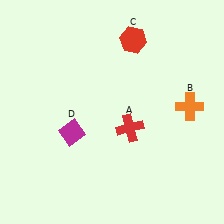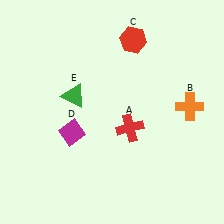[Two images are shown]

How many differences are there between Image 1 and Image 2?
There is 1 difference between the two images.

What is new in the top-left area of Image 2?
A green triangle (E) was added in the top-left area of Image 2.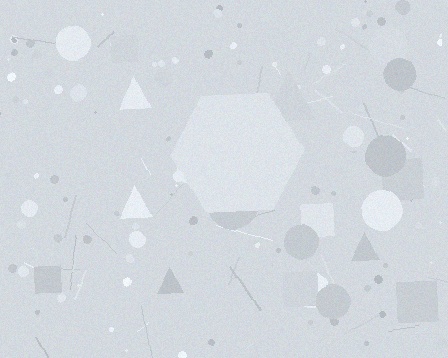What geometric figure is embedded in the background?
A hexagon is embedded in the background.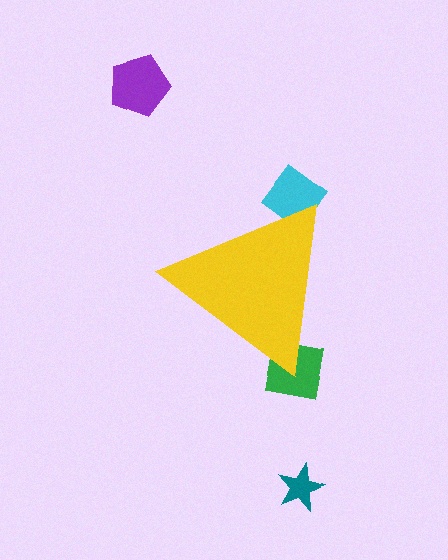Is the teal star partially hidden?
No, the teal star is fully visible.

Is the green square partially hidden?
Yes, the green square is partially hidden behind the yellow triangle.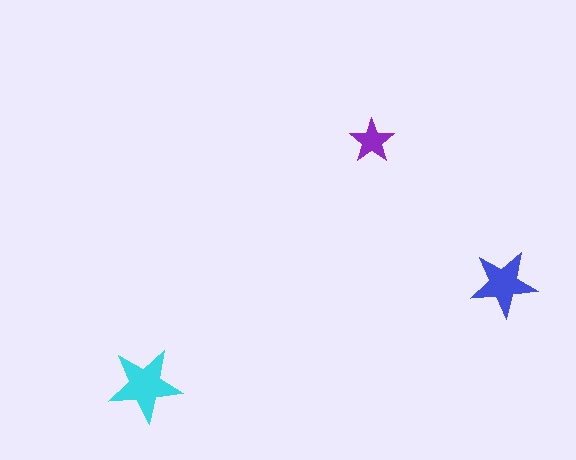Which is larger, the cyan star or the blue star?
The cyan one.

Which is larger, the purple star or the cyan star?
The cyan one.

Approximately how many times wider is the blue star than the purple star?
About 1.5 times wider.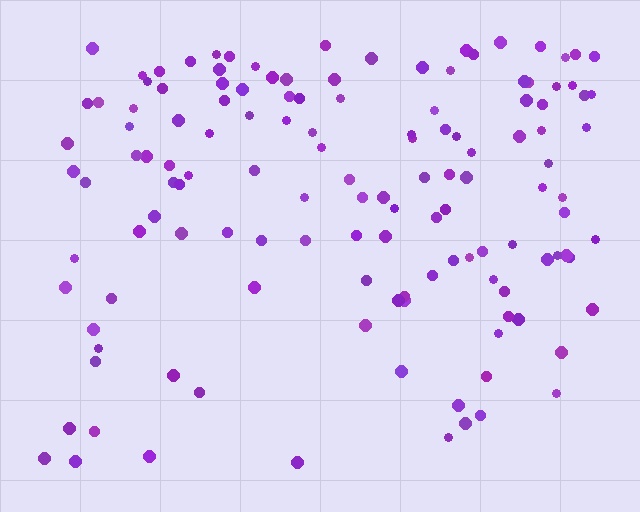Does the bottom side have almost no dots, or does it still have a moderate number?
Still a moderate number, just noticeably fewer than the top.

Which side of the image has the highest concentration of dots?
The top.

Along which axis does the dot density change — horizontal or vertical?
Vertical.